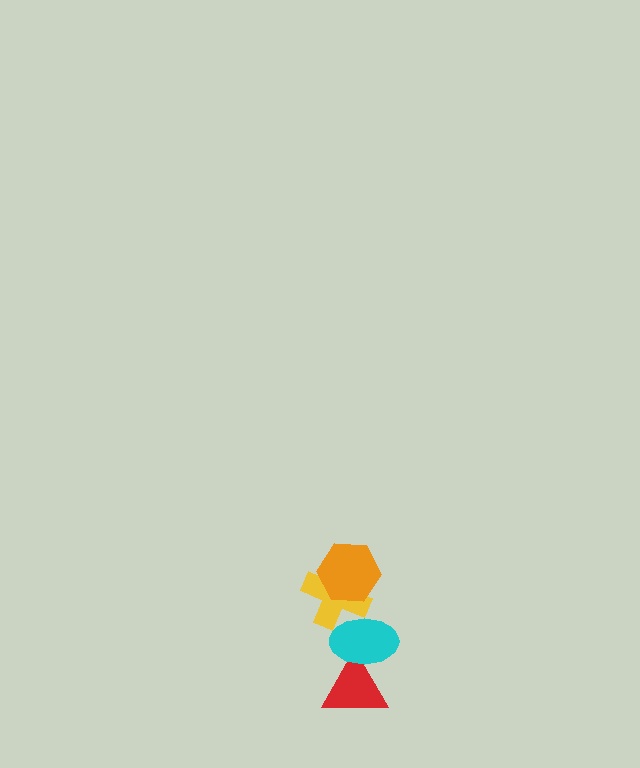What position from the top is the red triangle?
The red triangle is 4th from the top.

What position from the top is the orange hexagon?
The orange hexagon is 1st from the top.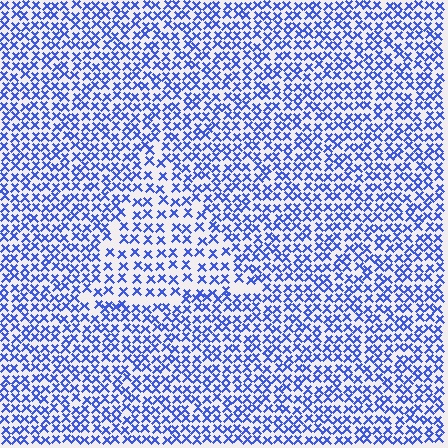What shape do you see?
I see a triangle.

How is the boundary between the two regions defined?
The boundary is defined by a change in element density (approximately 1.6x ratio). All elements are the same color, size, and shape.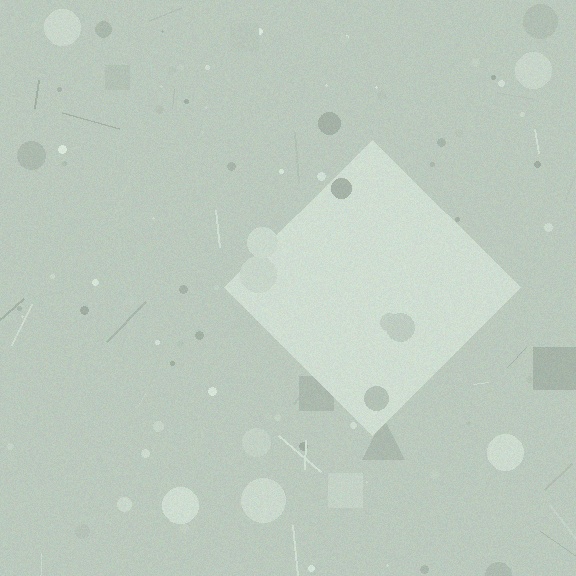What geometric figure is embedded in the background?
A diamond is embedded in the background.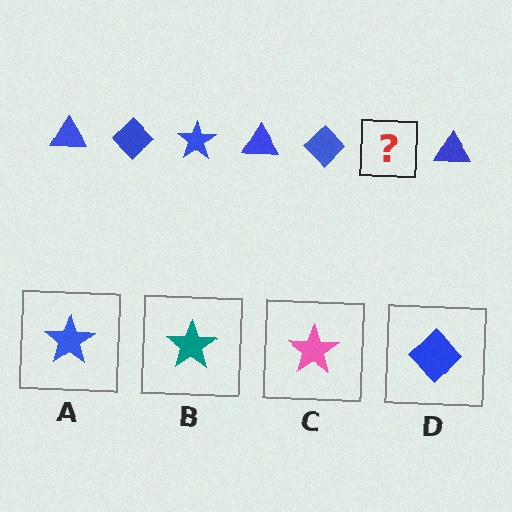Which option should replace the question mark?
Option A.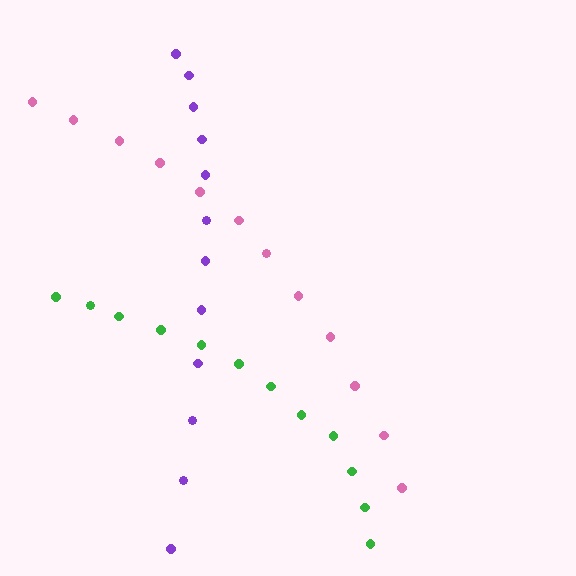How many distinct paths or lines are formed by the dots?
There are 3 distinct paths.